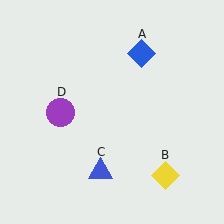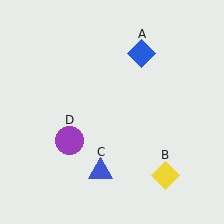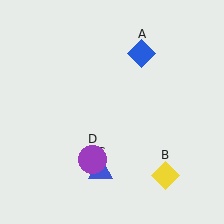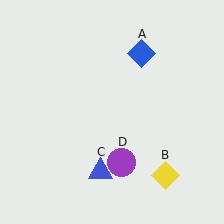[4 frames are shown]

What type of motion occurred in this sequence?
The purple circle (object D) rotated counterclockwise around the center of the scene.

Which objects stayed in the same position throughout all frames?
Blue diamond (object A) and yellow diamond (object B) and blue triangle (object C) remained stationary.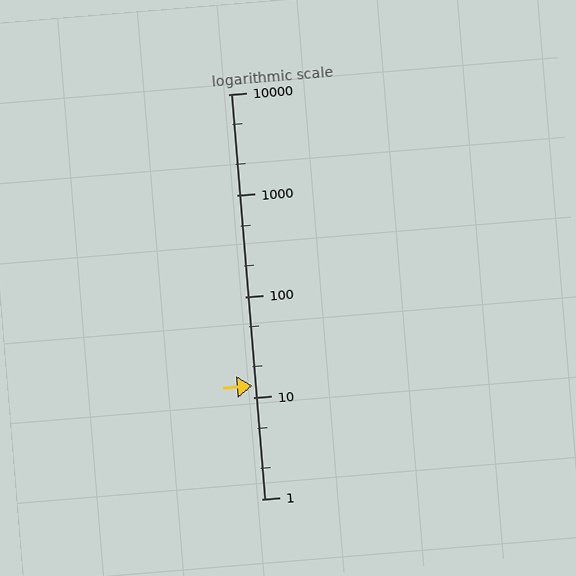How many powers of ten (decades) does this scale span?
The scale spans 4 decades, from 1 to 10000.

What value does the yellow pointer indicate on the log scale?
The pointer indicates approximately 13.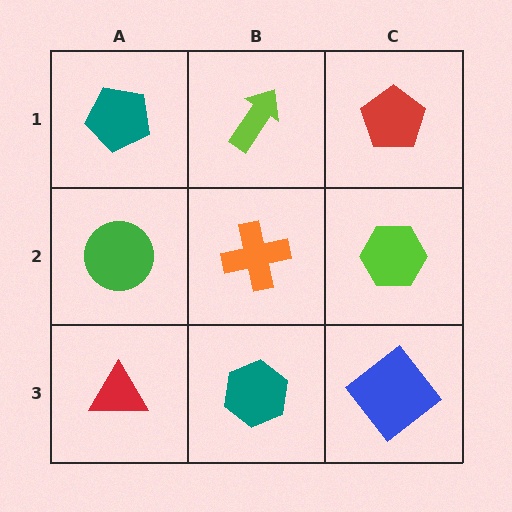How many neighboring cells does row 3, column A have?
2.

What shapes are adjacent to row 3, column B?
An orange cross (row 2, column B), a red triangle (row 3, column A), a blue diamond (row 3, column C).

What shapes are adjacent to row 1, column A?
A green circle (row 2, column A), a lime arrow (row 1, column B).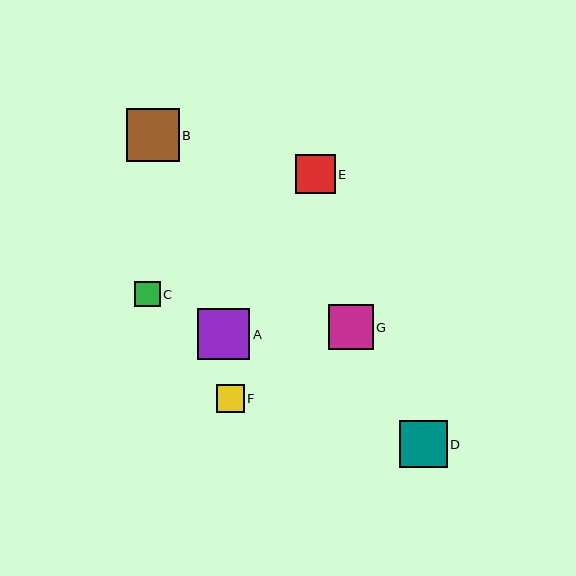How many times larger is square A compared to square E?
Square A is approximately 1.3 times the size of square E.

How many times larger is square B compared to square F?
Square B is approximately 1.9 times the size of square F.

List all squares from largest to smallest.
From largest to smallest: B, A, D, G, E, F, C.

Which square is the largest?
Square B is the largest with a size of approximately 53 pixels.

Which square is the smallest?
Square C is the smallest with a size of approximately 26 pixels.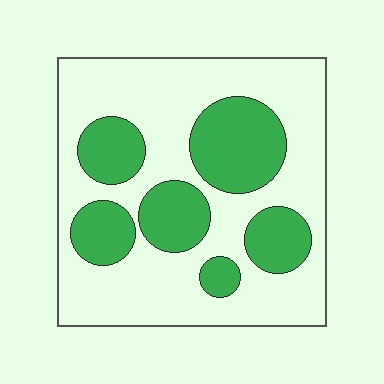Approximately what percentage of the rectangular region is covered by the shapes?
Approximately 35%.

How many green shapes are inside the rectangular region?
6.